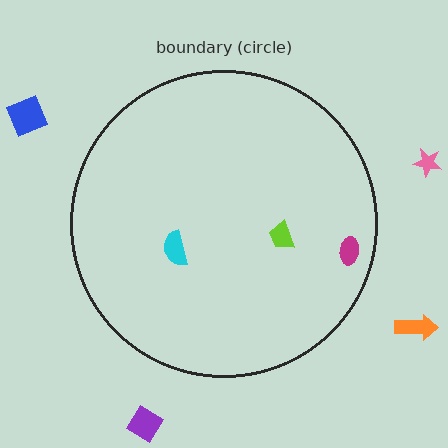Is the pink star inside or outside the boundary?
Outside.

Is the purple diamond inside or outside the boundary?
Outside.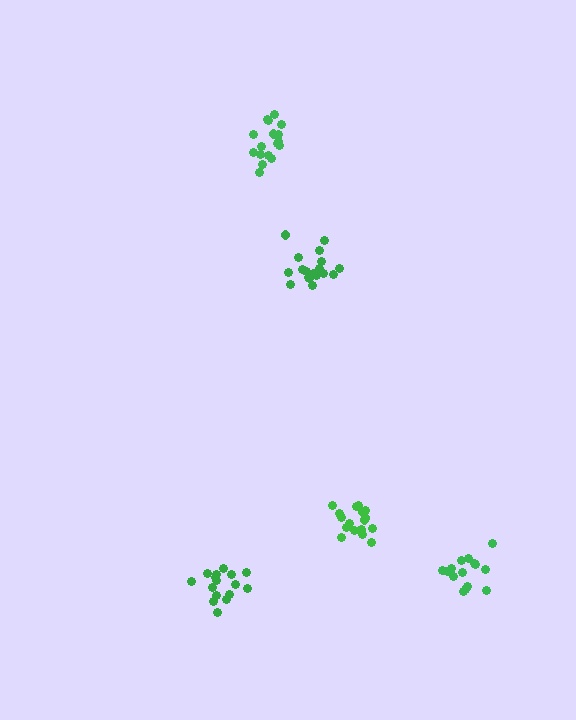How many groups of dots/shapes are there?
There are 5 groups.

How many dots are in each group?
Group 1: 16 dots, Group 2: 19 dots, Group 3: 17 dots, Group 4: 15 dots, Group 5: 17 dots (84 total).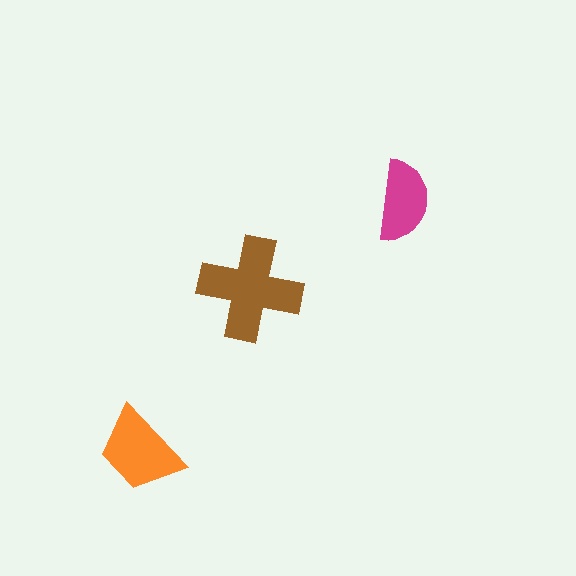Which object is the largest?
The brown cross.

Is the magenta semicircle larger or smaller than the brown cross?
Smaller.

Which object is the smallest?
The magenta semicircle.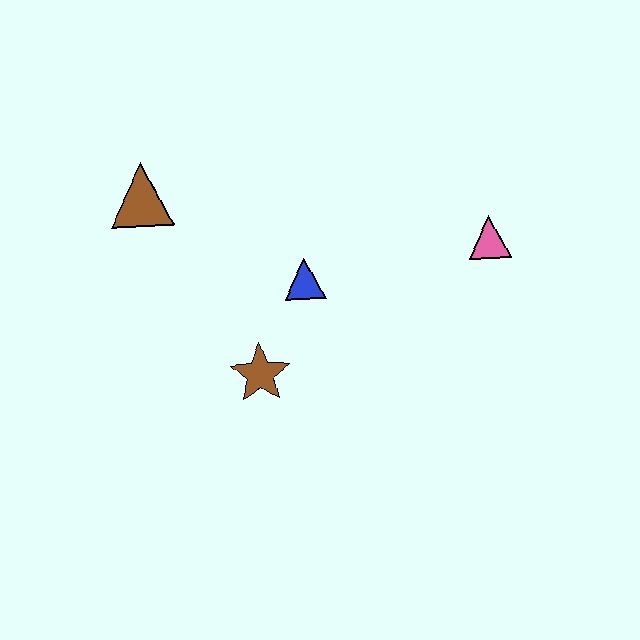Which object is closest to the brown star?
The blue triangle is closest to the brown star.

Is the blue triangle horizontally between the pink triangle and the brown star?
Yes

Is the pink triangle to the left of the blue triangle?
No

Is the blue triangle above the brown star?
Yes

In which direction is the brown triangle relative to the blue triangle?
The brown triangle is to the left of the blue triangle.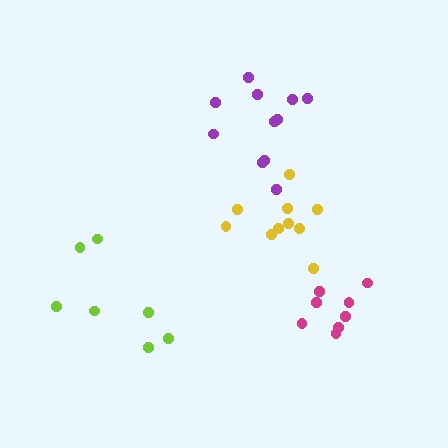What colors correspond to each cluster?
The clusters are colored: yellow, magenta, lime, purple.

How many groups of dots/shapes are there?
There are 4 groups.